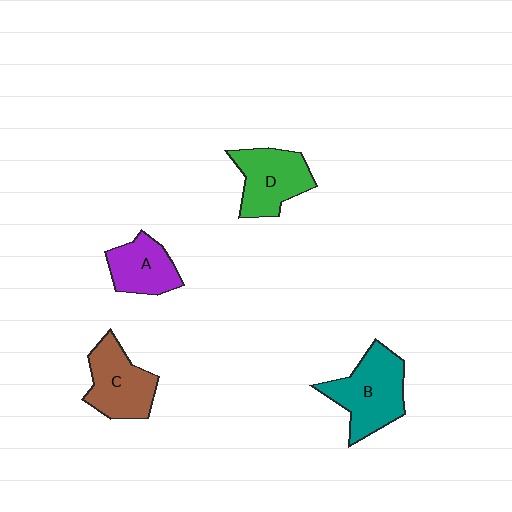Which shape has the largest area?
Shape B (teal).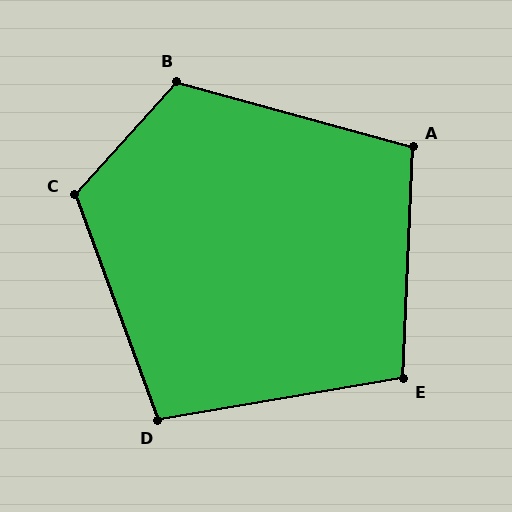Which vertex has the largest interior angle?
C, at approximately 118 degrees.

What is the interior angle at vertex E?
Approximately 102 degrees (obtuse).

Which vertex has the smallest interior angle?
D, at approximately 100 degrees.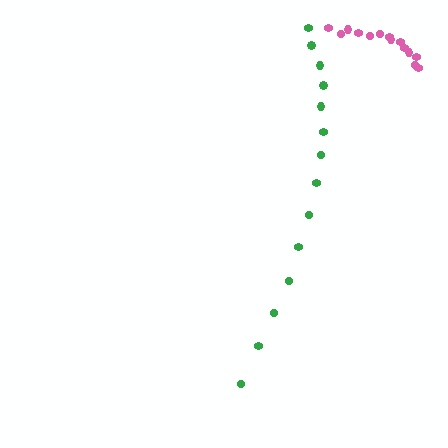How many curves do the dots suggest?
There are 2 distinct paths.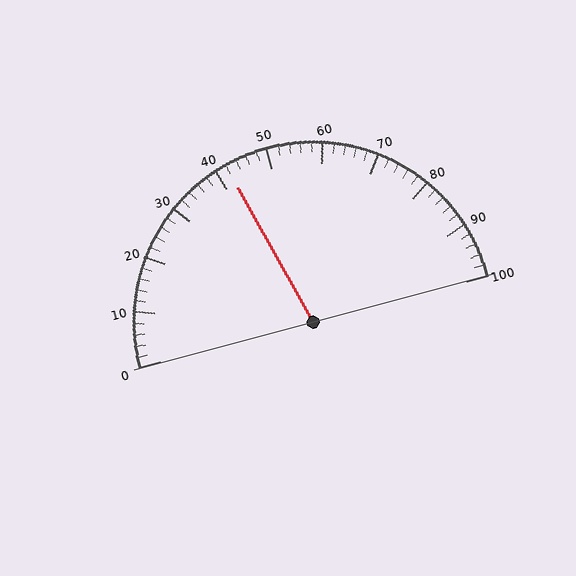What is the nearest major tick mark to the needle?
The nearest major tick mark is 40.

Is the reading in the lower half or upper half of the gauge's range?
The reading is in the lower half of the range (0 to 100).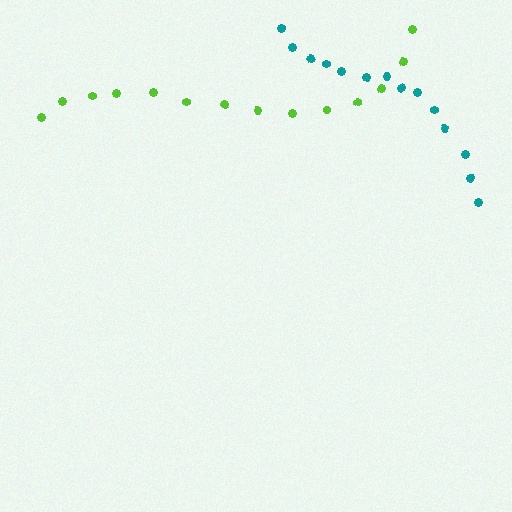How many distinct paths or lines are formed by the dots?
There are 2 distinct paths.